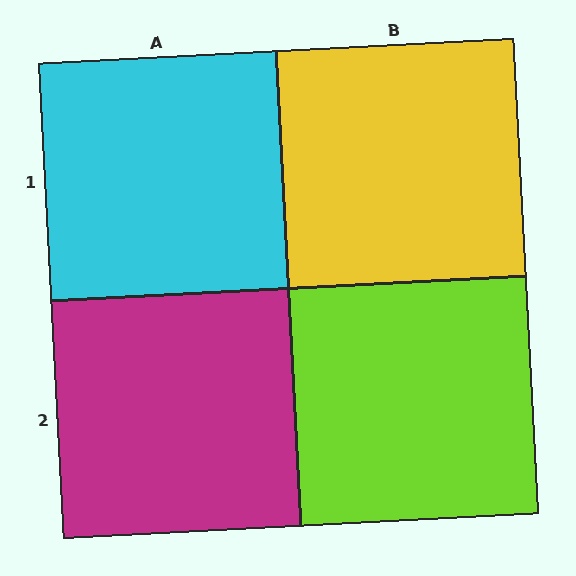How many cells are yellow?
1 cell is yellow.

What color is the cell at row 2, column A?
Magenta.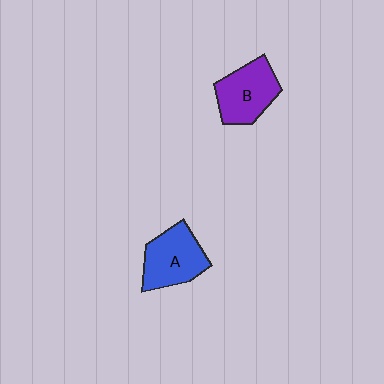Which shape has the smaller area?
Shape B (purple).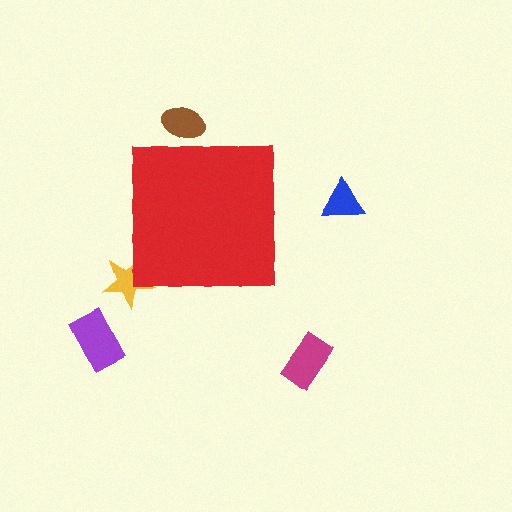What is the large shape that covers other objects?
A red square.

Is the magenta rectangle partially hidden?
No, the magenta rectangle is fully visible.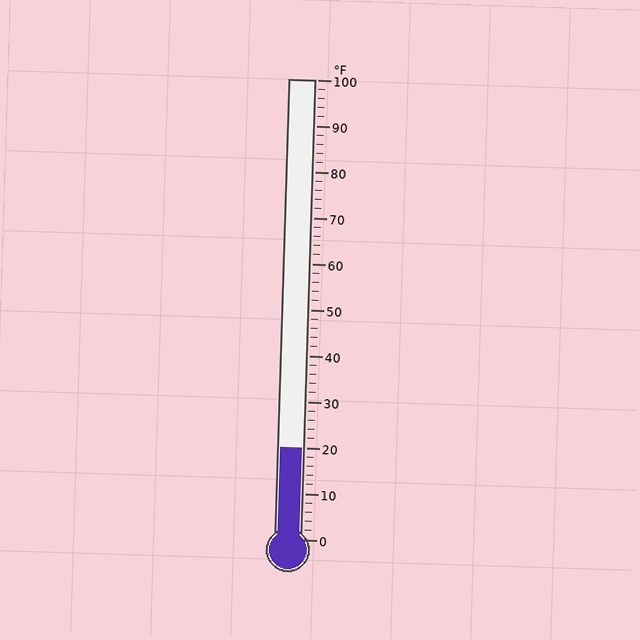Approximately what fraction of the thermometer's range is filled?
The thermometer is filled to approximately 20% of its range.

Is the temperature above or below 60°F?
The temperature is below 60°F.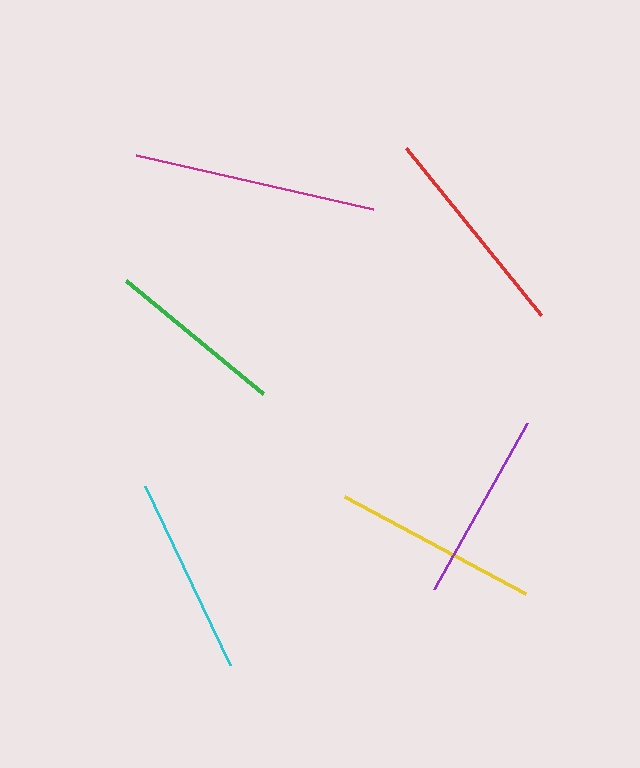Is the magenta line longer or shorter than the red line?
The magenta line is longer than the red line.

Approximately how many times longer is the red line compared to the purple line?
The red line is approximately 1.1 times the length of the purple line.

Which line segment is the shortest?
The green line is the shortest at approximately 177 pixels.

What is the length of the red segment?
The red segment is approximately 215 pixels long.